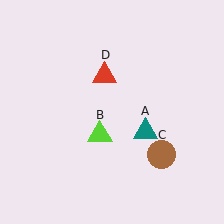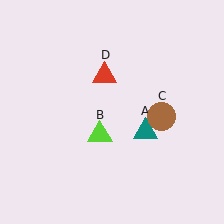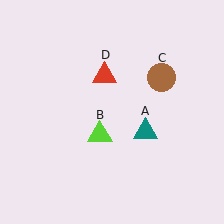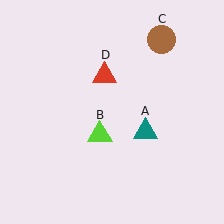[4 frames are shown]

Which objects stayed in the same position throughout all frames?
Teal triangle (object A) and lime triangle (object B) and red triangle (object D) remained stationary.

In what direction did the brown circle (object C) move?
The brown circle (object C) moved up.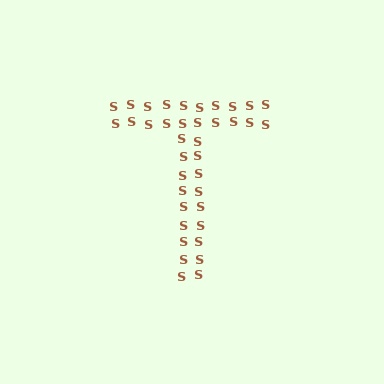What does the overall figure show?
The overall figure shows the letter T.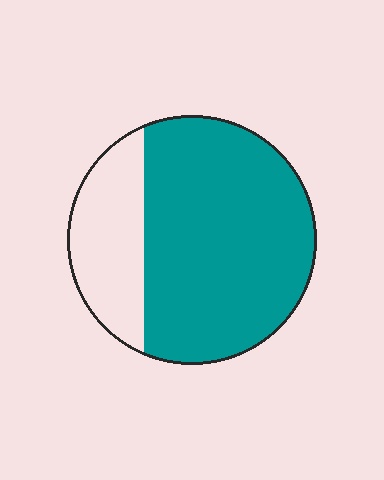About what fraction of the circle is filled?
About three quarters (3/4).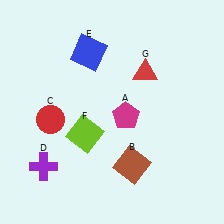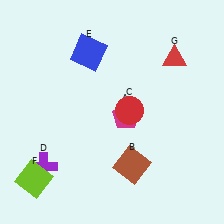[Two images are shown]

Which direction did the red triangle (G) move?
The red triangle (G) moved right.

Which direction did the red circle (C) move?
The red circle (C) moved right.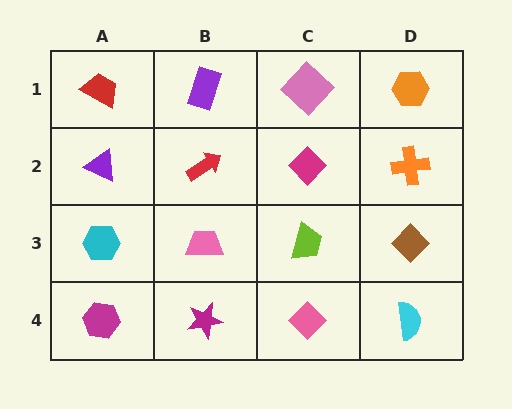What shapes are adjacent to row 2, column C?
A pink diamond (row 1, column C), a lime trapezoid (row 3, column C), a red arrow (row 2, column B), an orange cross (row 2, column D).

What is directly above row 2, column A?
A red trapezoid.